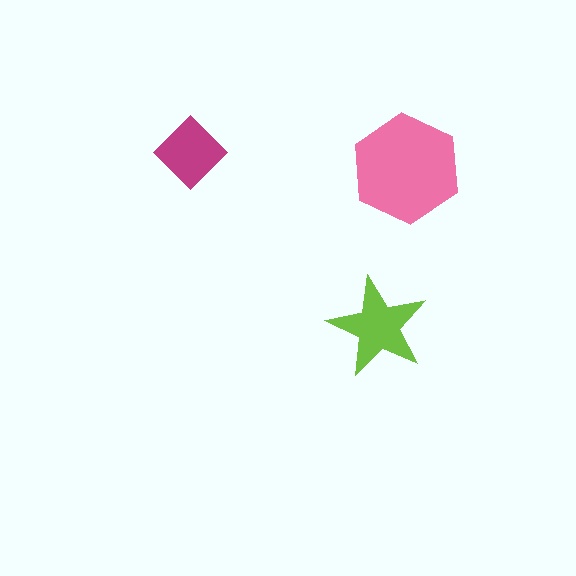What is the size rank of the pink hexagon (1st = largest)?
1st.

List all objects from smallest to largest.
The magenta diamond, the lime star, the pink hexagon.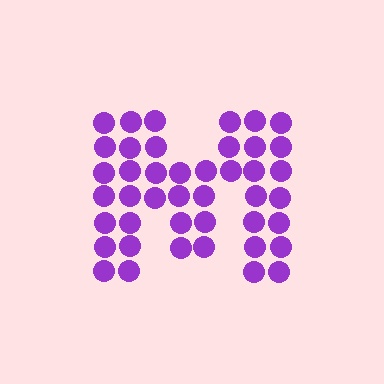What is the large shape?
The large shape is the letter M.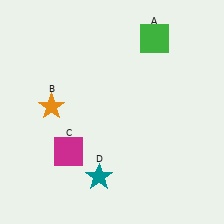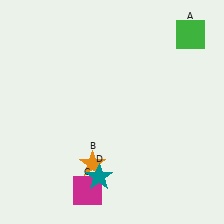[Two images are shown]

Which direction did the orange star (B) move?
The orange star (B) moved down.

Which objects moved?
The objects that moved are: the green square (A), the orange star (B), the magenta square (C).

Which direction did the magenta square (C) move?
The magenta square (C) moved down.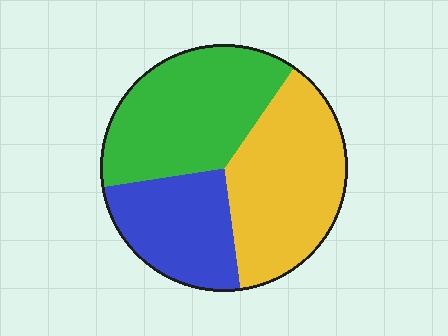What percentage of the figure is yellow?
Yellow takes up about three eighths (3/8) of the figure.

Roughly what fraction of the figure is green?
Green covers 37% of the figure.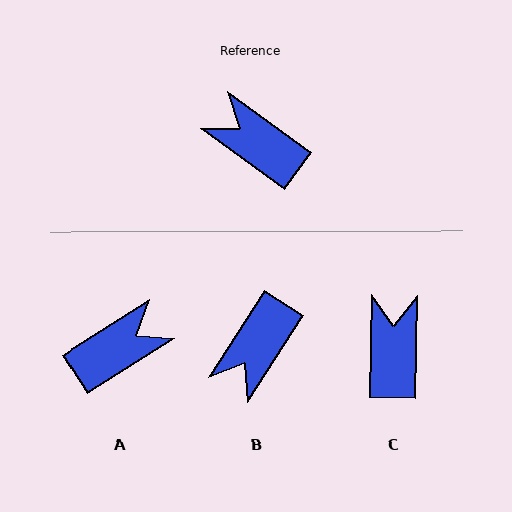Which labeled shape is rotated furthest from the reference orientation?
A, about 112 degrees away.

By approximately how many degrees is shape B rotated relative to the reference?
Approximately 93 degrees counter-clockwise.